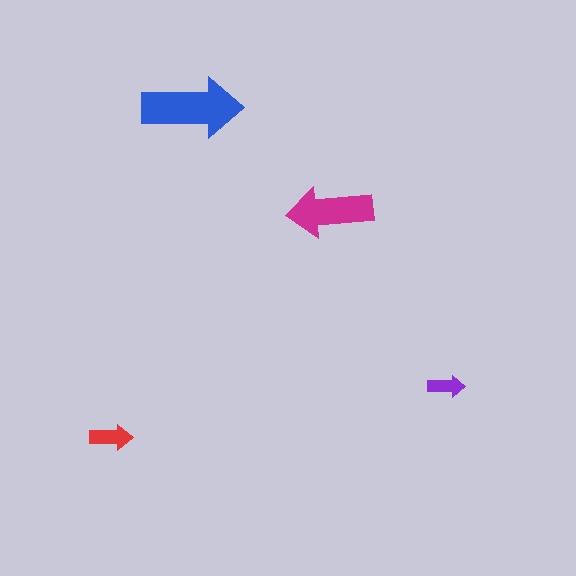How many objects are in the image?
There are 4 objects in the image.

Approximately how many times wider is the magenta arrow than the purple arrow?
About 2.5 times wider.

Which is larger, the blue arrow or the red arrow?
The blue one.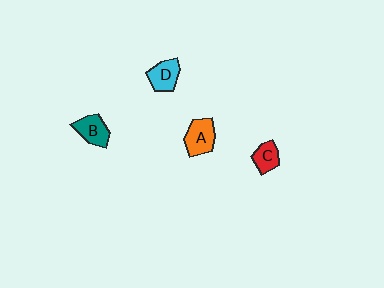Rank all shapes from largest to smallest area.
From largest to smallest: A (orange), D (cyan), B (teal), C (red).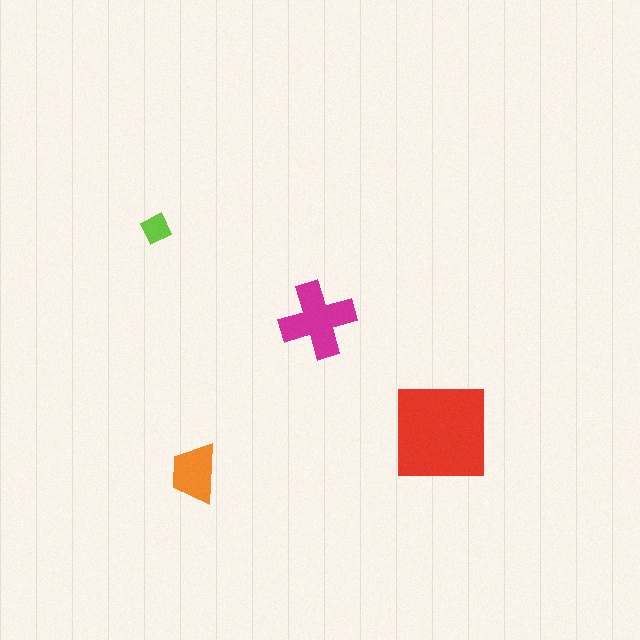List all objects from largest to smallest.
The red square, the magenta cross, the orange trapezoid, the lime diamond.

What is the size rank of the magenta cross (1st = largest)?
2nd.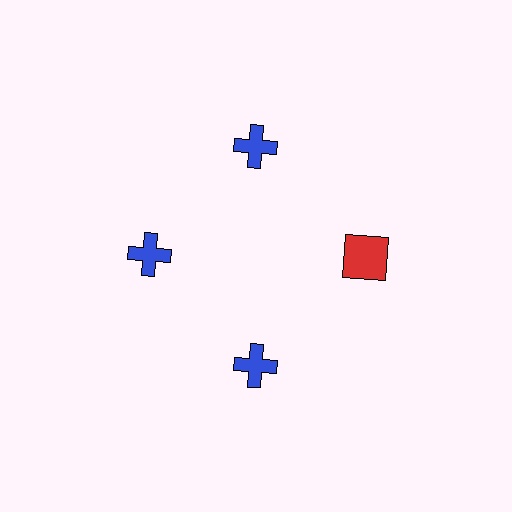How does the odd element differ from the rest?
It differs in both color (red instead of blue) and shape (square instead of cross).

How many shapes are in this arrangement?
There are 4 shapes arranged in a ring pattern.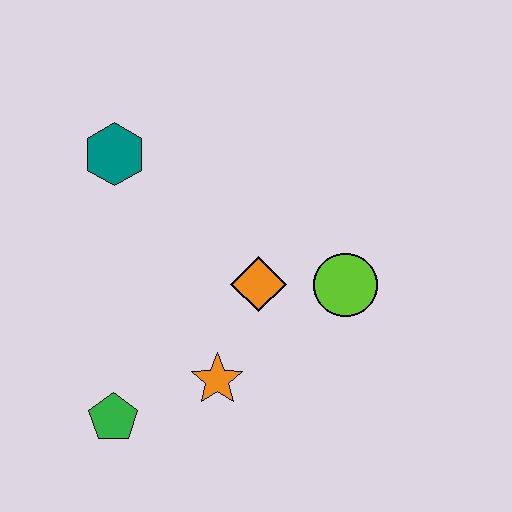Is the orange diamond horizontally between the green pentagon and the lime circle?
Yes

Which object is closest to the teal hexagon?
The orange diamond is closest to the teal hexagon.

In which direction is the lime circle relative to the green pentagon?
The lime circle is to the right of the green pentagon.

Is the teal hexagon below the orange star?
No